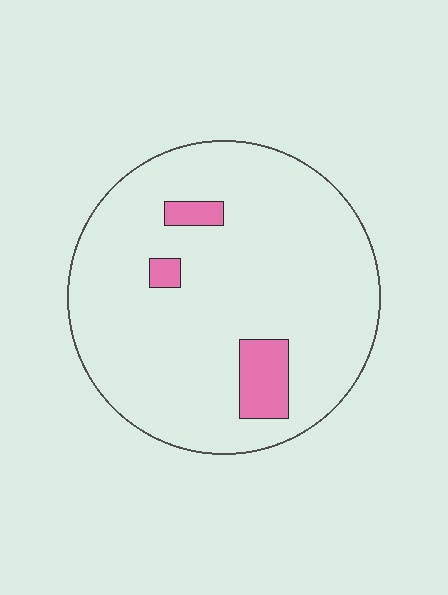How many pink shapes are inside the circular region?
3.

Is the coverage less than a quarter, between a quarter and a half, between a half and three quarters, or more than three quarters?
Less than a quarter.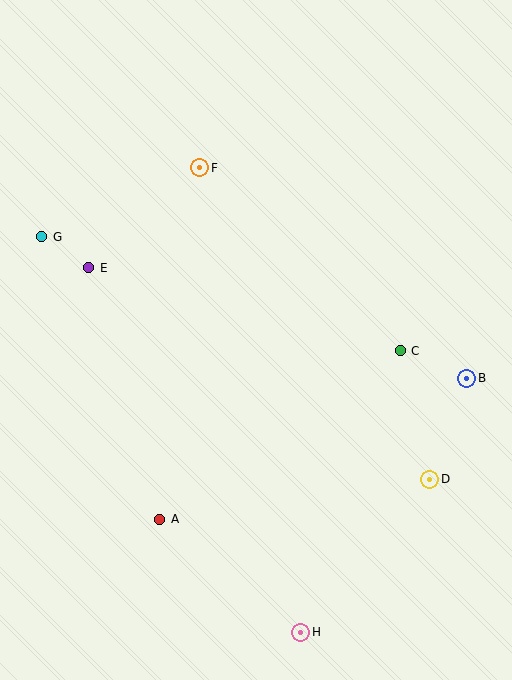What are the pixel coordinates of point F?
Point F is at (200, 168).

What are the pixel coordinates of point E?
Point E is at (89, 268).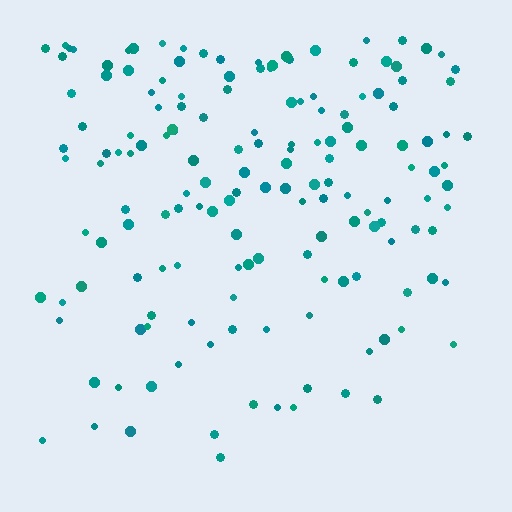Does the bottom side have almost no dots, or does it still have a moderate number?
Still a moderate number, just noticeably fewer than the top.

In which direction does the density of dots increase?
From bottom to top, with the top side densest.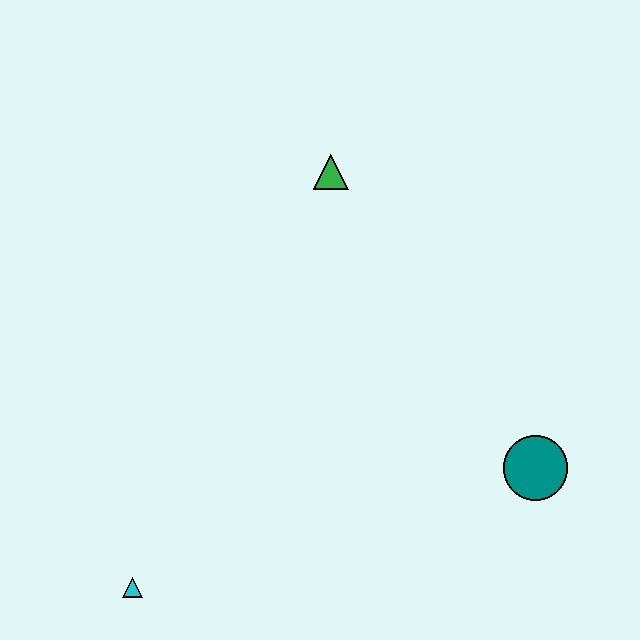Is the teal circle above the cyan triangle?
Yes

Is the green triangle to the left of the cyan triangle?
No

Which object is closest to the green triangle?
The teal circle is closest to the green triangle.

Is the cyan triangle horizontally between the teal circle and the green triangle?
No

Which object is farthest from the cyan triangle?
The green triangle is farthest from the cyan triangle.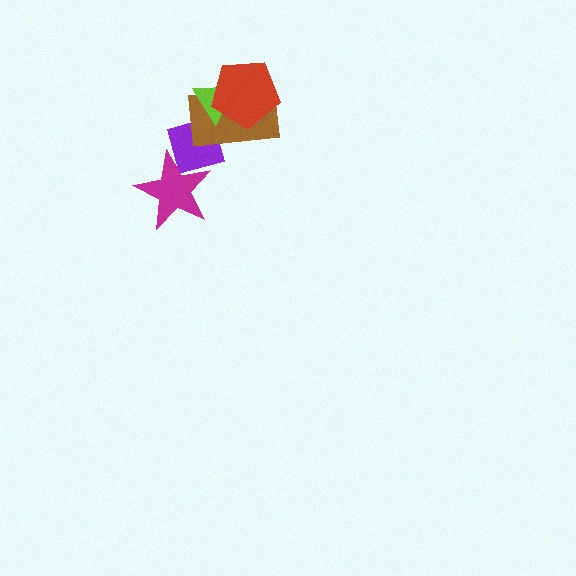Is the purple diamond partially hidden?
Yes, it is partially covered by another shape.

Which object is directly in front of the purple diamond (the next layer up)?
The brown rectangle is directly in front of the purple diamond.